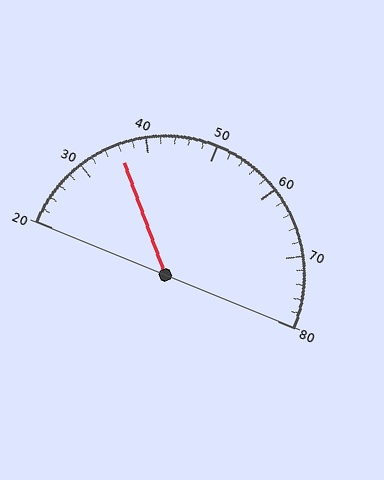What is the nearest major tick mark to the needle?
The nearest major tick mark is 40.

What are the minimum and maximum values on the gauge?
The gauge ranges from 20 to 80.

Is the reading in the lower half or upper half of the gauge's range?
The reading is in the lower half of the range (20 to 80).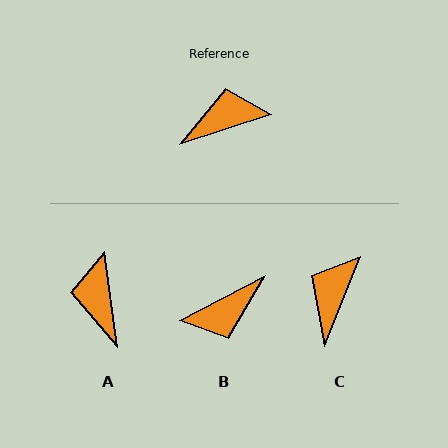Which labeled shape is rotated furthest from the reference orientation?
B, about 171 degrees away.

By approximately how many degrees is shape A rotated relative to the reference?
Approximately 80 degrees counter-clockwise.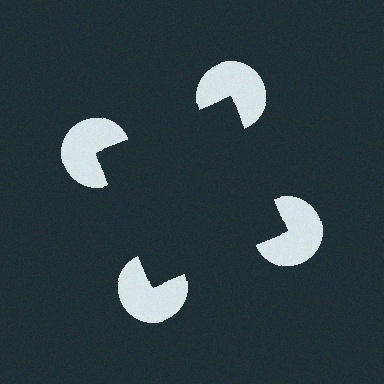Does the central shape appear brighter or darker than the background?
It typically appears slightly darker than the background, even though no actual brightness change is drawn.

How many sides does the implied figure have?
4 sides.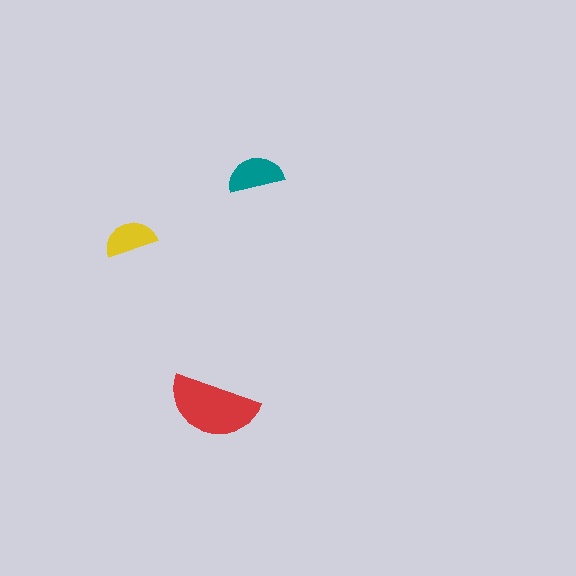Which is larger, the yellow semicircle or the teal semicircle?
The teal one.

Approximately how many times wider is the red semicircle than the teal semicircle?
About 1.5 times wider.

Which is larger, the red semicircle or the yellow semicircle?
The red one.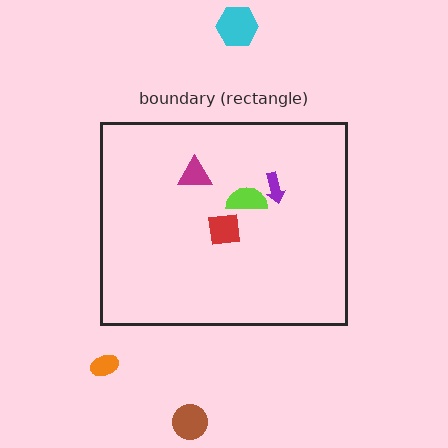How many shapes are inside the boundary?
4 inside, 3 outside.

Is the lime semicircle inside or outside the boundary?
Inside.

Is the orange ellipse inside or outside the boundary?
Outside.